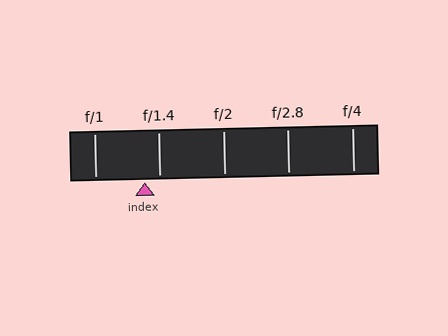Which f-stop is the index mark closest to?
The index mark is closest to f/1.4.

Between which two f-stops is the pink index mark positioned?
The index mark is between f/1 and f/1.4.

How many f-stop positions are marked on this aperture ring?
There are 5 f-stop positions marked.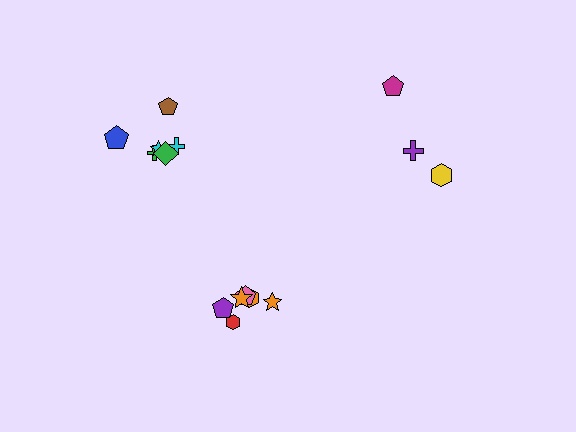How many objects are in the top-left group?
There are 6 objects.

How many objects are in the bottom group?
There are 6 objects.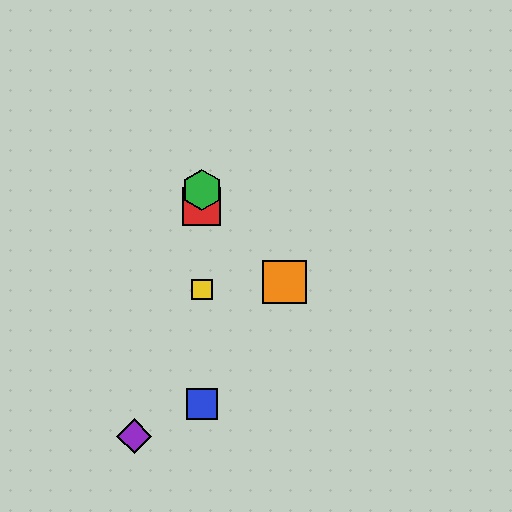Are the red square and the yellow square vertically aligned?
Yes, both are at x≈202.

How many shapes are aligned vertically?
4 shapes (the red square, the blue square, the green hexagon, the yellow square) are aligned vertically.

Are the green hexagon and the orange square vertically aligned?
No, the green hexagon is at x≈202 and the orange square is at x≈285.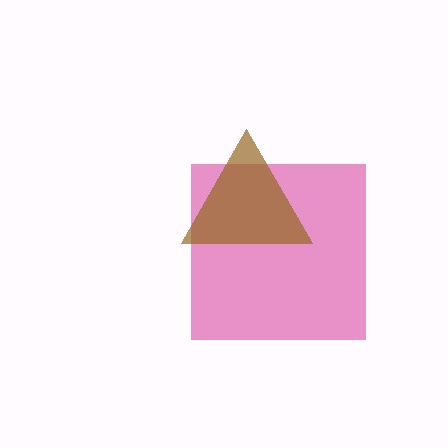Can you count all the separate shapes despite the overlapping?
Yes, there are 2 separate shapes.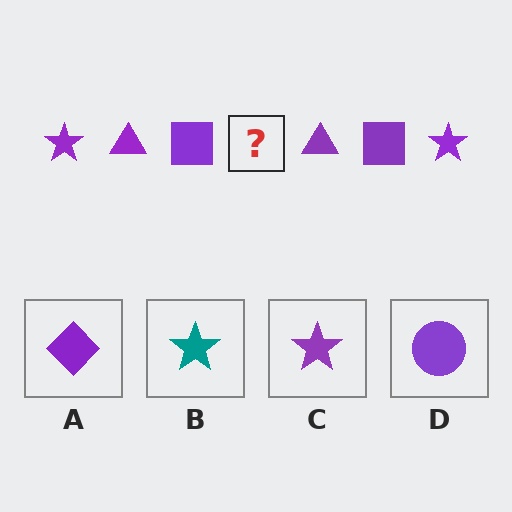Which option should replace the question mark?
Option C.